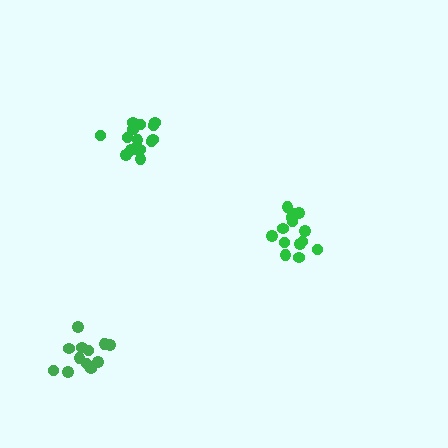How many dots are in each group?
Group 1: 14 dots, Group 2: 15 dots, Group 3: 12 dots (41 total).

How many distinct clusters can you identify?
There are 3 distinct clusters.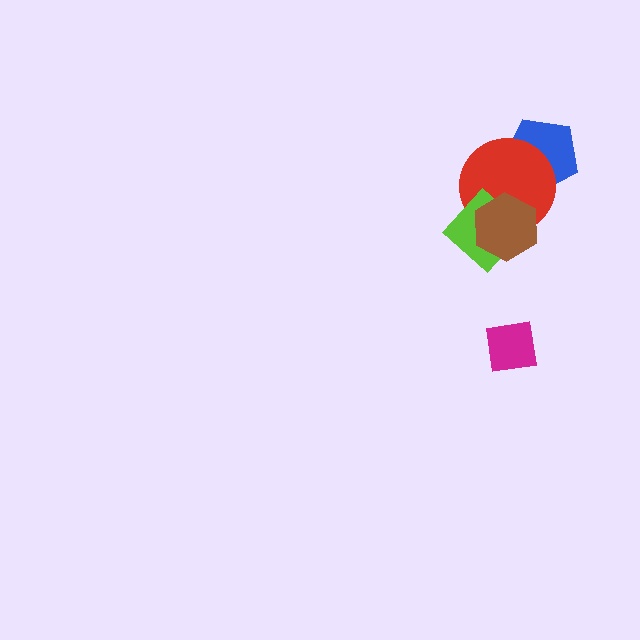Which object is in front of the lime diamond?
The brown hexagon is in front of the lime diamond.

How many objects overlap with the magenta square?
0 objects overlap with the magenta square.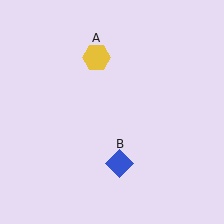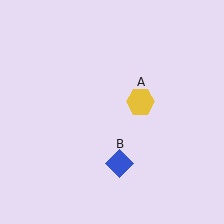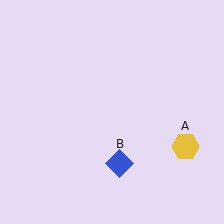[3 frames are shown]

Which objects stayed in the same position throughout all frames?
Blue diamond (object B) remained stationary.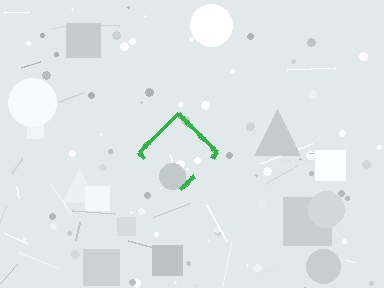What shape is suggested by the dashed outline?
The dashed outline suggests a diamond.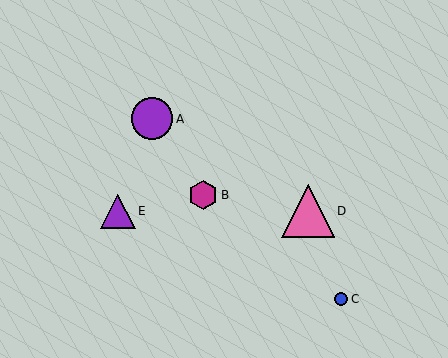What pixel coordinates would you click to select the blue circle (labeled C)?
Click at (341, 299) to select the blue circle C.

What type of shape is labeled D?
Shape D is a pink triangle.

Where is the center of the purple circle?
The center of the purple circle is at (152, 119).